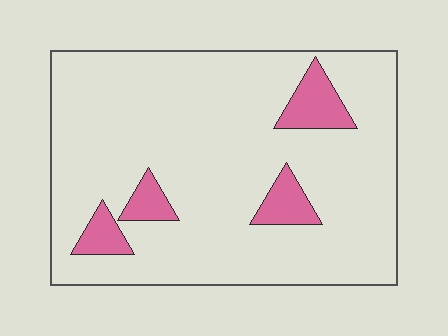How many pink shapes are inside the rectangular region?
4.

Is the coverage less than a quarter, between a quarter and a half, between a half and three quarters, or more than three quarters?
Less than a quarter.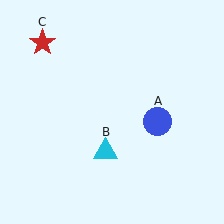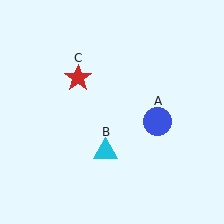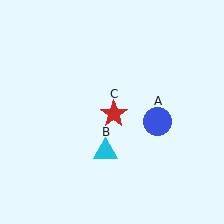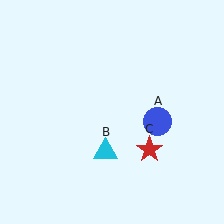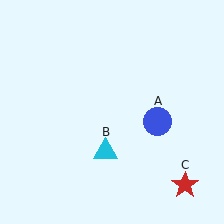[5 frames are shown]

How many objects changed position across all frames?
1 object changed position: red star (object C).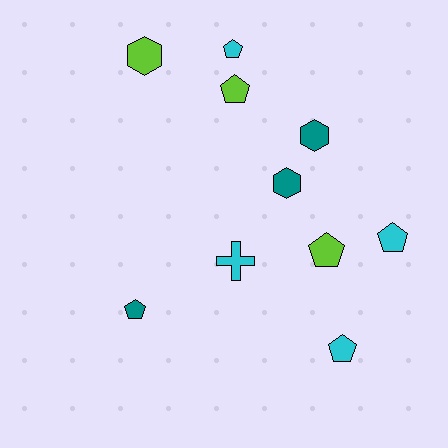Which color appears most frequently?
Cyan, with 4 objects.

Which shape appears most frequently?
Pentagon, with 6 objects.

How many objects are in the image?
There are 10 objects.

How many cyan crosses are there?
There is 1 cyan cross.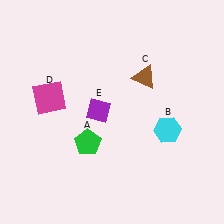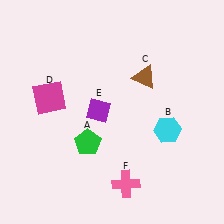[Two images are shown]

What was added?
A pink cross (F) was added in Image 2.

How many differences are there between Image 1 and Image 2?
There is 1 difference between the two images.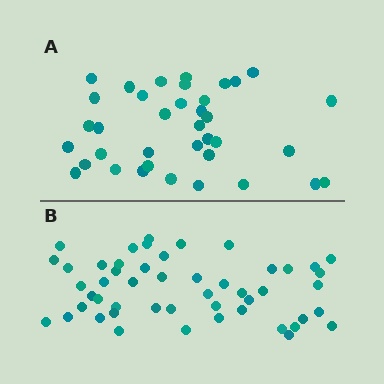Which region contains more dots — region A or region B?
Region B (the bottom region) has more dots.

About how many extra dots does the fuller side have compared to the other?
Region B has approximately 15 more dots than region A.